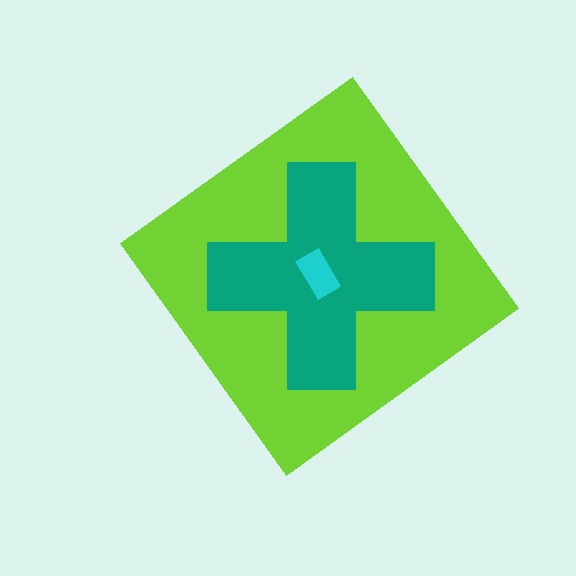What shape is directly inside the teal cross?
The cyan rectangle.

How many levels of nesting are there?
3.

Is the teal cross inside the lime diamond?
Yes.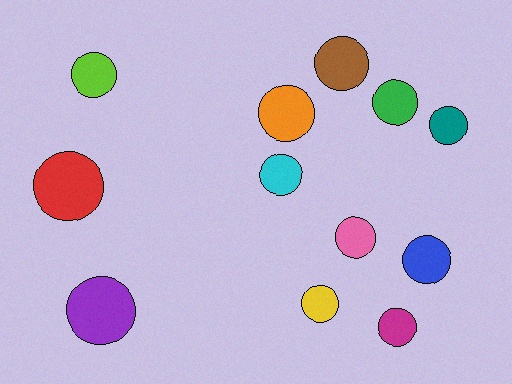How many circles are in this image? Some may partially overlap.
There are 12 circles.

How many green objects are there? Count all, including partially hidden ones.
There is 1 green object.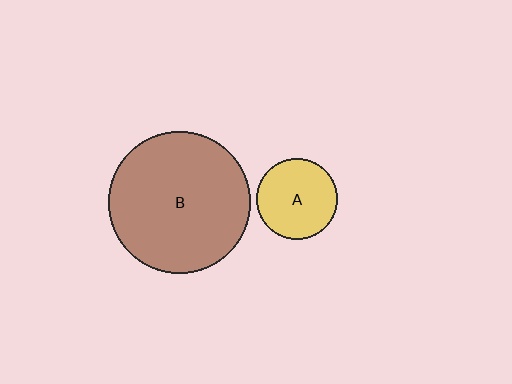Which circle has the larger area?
Circle B (brown).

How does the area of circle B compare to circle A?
Approximately 3.1 times.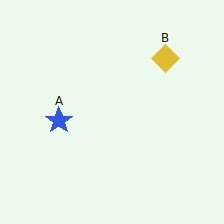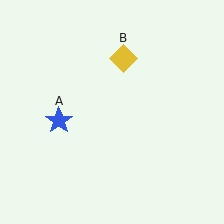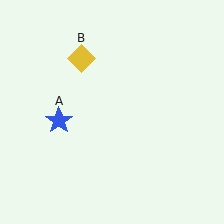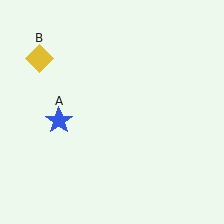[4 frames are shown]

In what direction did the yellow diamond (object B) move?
The yellow diamond (object B) moved left.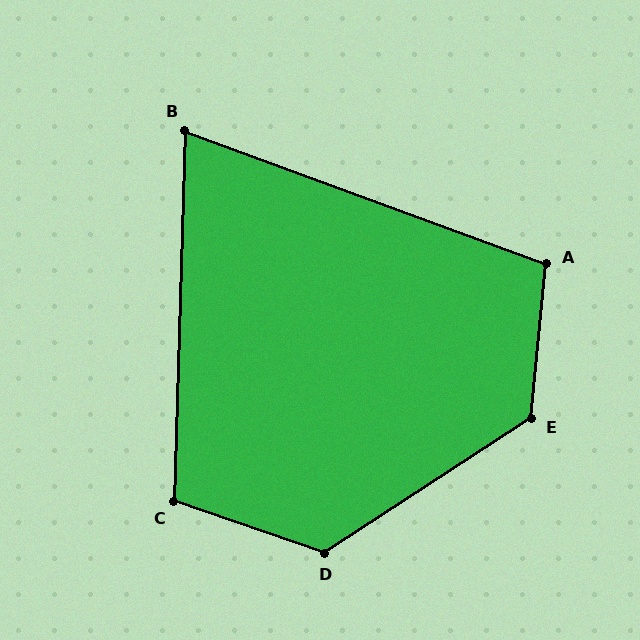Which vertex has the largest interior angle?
E, at approximately 129 degrees.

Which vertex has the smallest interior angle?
B, at approximately 71 degrees.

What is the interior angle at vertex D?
Approximately 128 degrees (obtuse).